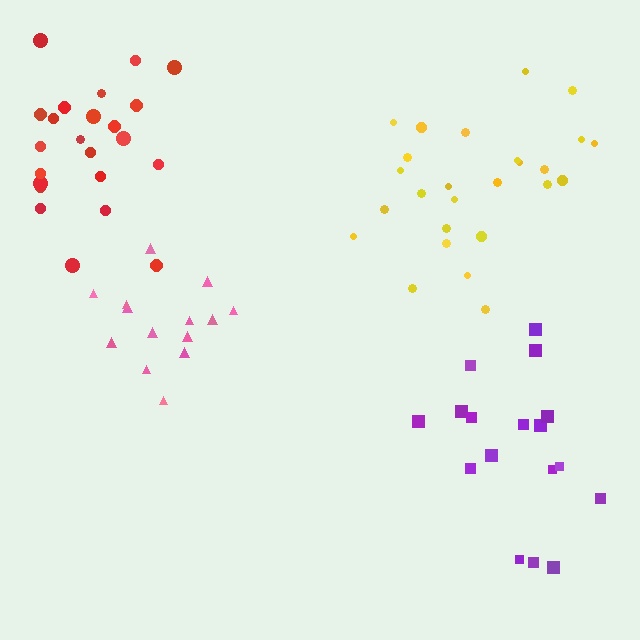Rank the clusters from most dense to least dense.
yellow, pink, red, purple.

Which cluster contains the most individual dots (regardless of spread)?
Yellow (26).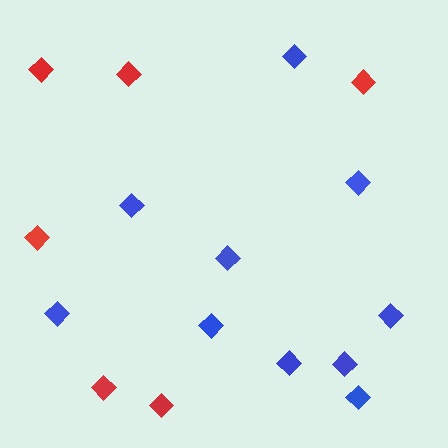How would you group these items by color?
There are 2 groups: one group of blue diamonds (10) and one group of red diamonds (6).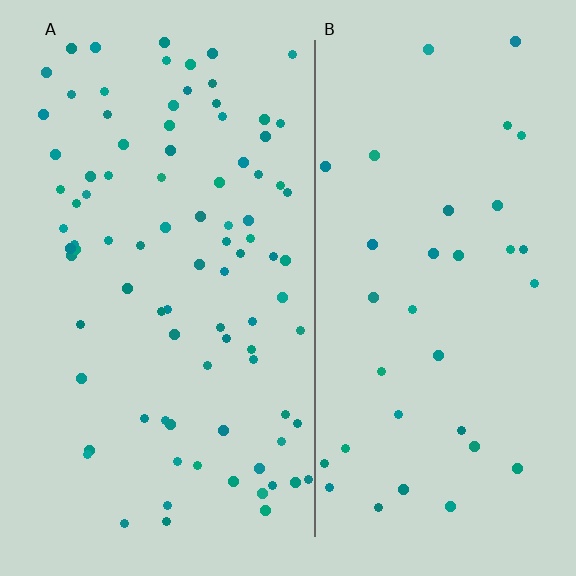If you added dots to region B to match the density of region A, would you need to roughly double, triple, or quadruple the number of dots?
Approximately triple.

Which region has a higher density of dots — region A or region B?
A (the left).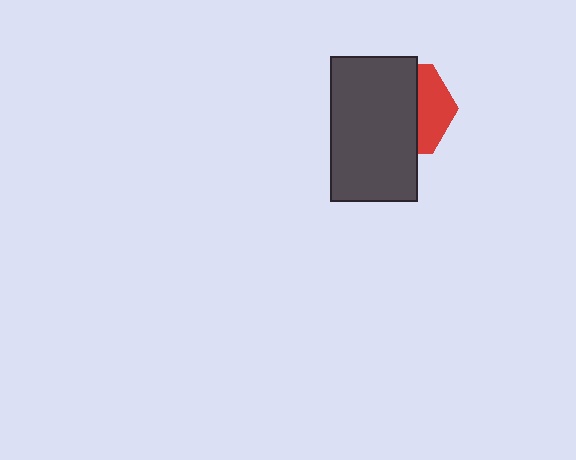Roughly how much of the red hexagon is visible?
A small part of it is visible (roughly 37%).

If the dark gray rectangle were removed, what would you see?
You would see the complete red hexagon.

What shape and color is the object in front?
The object in front is a dark gray rectangle.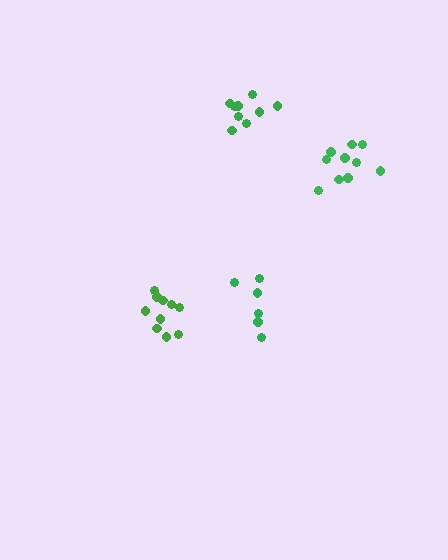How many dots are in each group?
Group 1: 10 dots, Group 2: 10 dots, Group 3: 9 dots, Group 4: 6 dots (35 total).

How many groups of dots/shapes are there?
There are 4 groups.